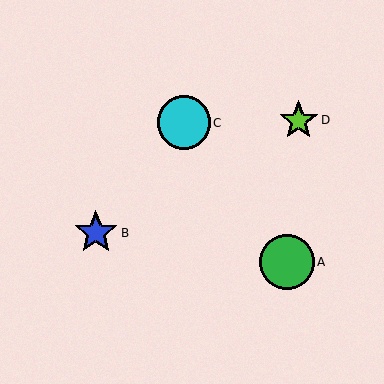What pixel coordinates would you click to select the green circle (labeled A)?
Click at (287, 262) to select the green circle A.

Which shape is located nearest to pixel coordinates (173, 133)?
The cyan circle (labeled C) at (184, 123) is nearest to that location.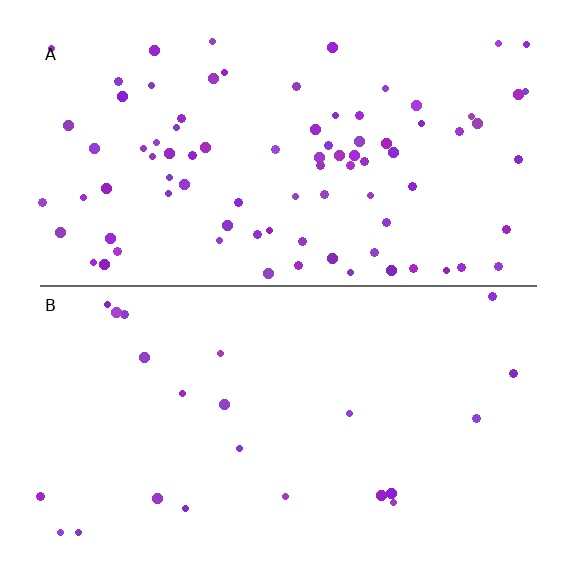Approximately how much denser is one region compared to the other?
Approximately 3.8× — region A over region B.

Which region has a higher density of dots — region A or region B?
A (the top).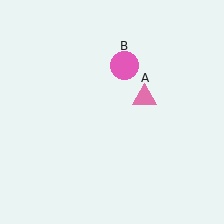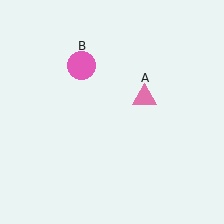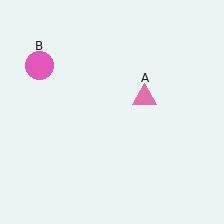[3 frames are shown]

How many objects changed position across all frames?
1 object changed position: pink circle (object B).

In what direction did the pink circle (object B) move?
The pink circle (object B) moved left.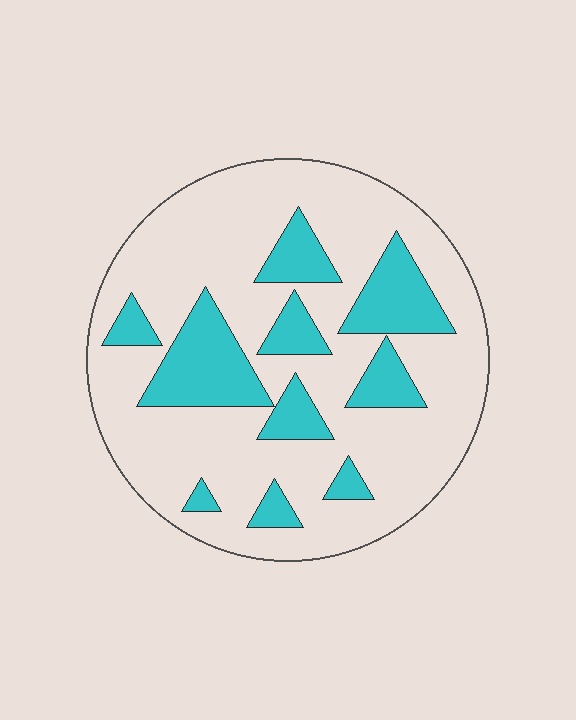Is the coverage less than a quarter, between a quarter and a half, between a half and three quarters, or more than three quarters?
Less than a quarter.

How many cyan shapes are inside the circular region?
10.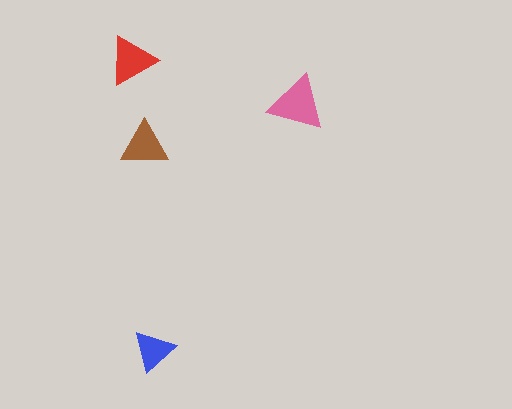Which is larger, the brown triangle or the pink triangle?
The pink one.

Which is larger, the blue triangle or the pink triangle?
The pink one.